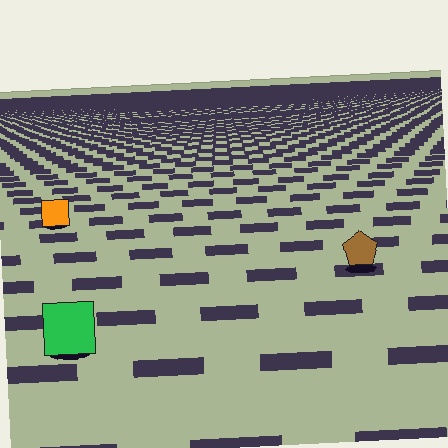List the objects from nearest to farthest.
From nearest to farthest: the green square, the brown pentagon, the orange square.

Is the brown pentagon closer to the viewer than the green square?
No. The green square is closer — you can tell from the texture gradient: the ground texture is coarser near it.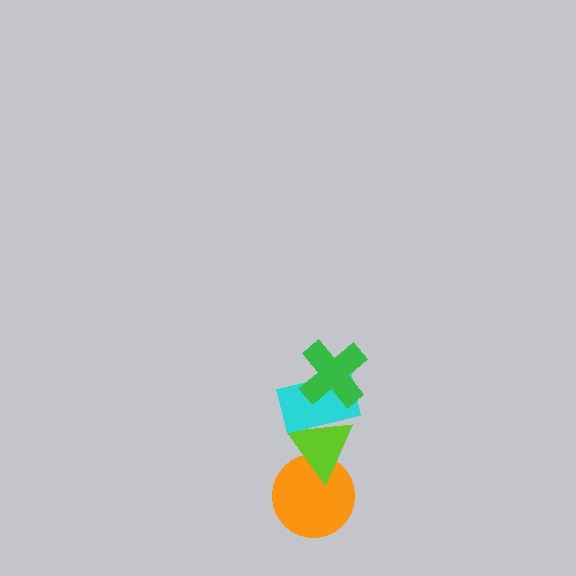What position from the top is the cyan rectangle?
The cyan rectangle is 2nd from the top.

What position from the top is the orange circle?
The orange circle is 4th from the top.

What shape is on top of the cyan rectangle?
The green cross is on top of the cyan rectangle.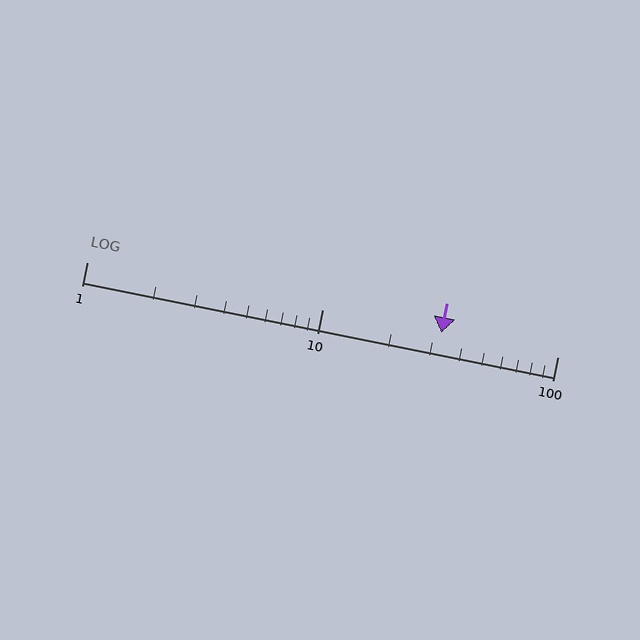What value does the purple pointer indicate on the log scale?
The pointer indicates approximately 32.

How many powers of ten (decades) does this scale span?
The scale spans 2 decades, from 1 to 100.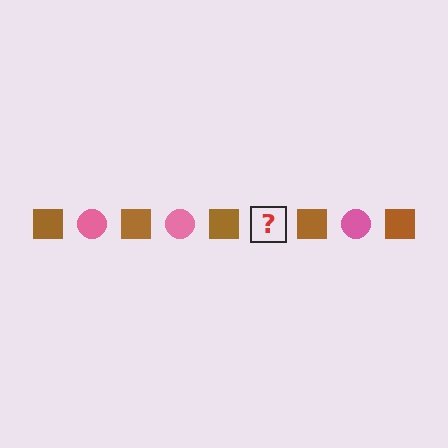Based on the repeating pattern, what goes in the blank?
The blank should be a pink circle.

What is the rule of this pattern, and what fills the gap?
The rule is that the pattern alternates between brown square and pink circle. The gap should be filled with a pink circle.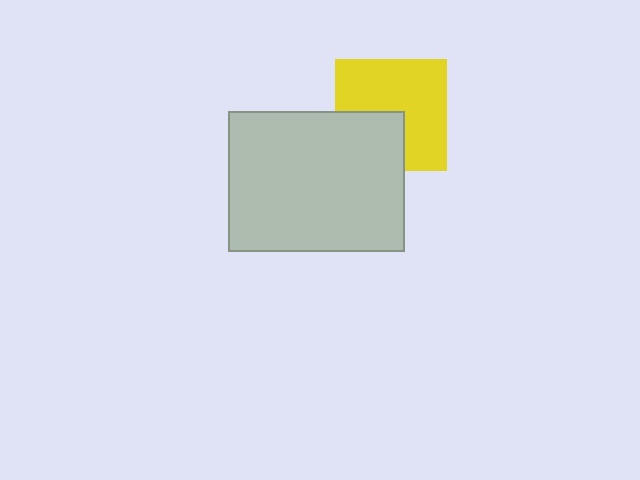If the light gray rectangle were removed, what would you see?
You would see the complete yellow square.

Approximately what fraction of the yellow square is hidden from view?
Roughly 33% of the yellow square is hidden behind the light gray rectangle.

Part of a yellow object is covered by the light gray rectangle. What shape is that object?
It is a square.